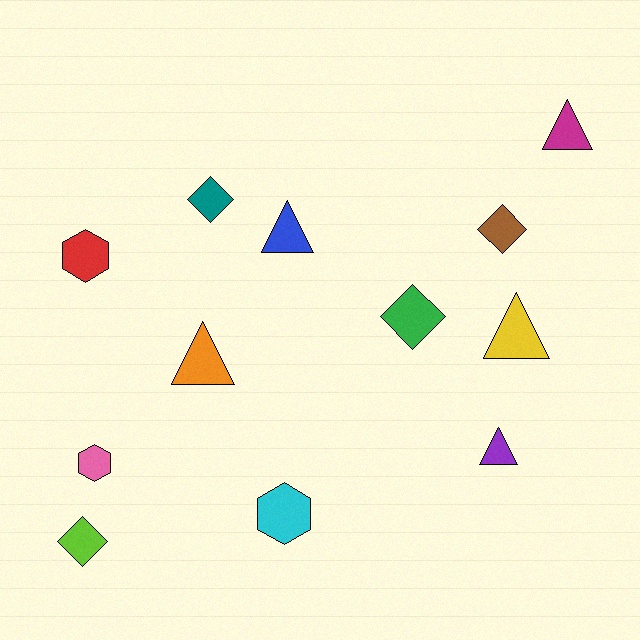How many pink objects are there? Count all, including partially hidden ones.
There is 1 pink object.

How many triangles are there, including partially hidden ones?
There are 5 triangles.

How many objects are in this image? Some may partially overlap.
There are 12 objects.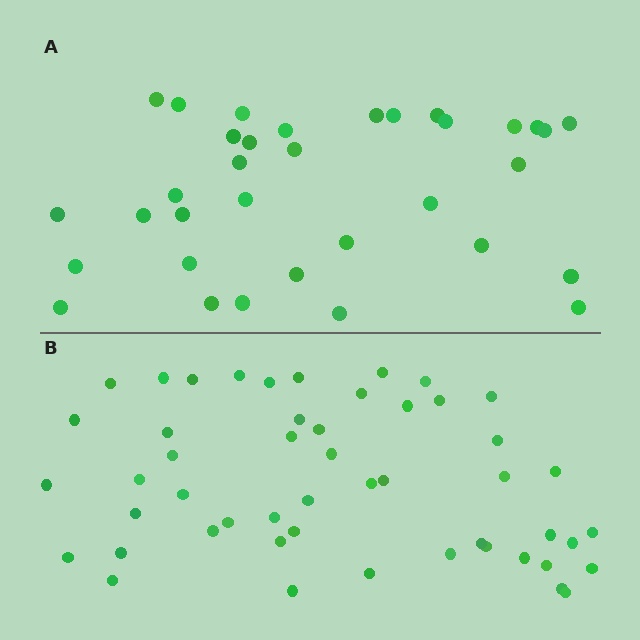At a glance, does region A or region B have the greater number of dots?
Region B (the bottom region) has more dots.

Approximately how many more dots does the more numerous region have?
Region B has approximately 15 more dots than region A.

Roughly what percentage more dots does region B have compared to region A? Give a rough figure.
About 45% more.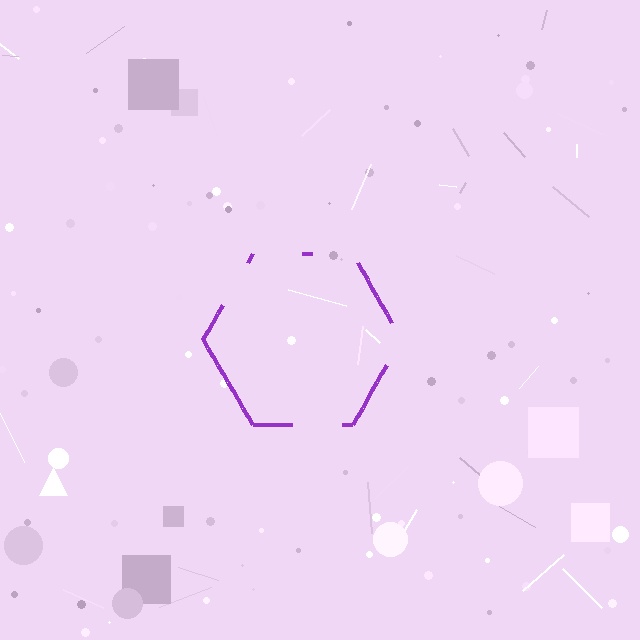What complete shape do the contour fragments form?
The contour fragments form a hexagon.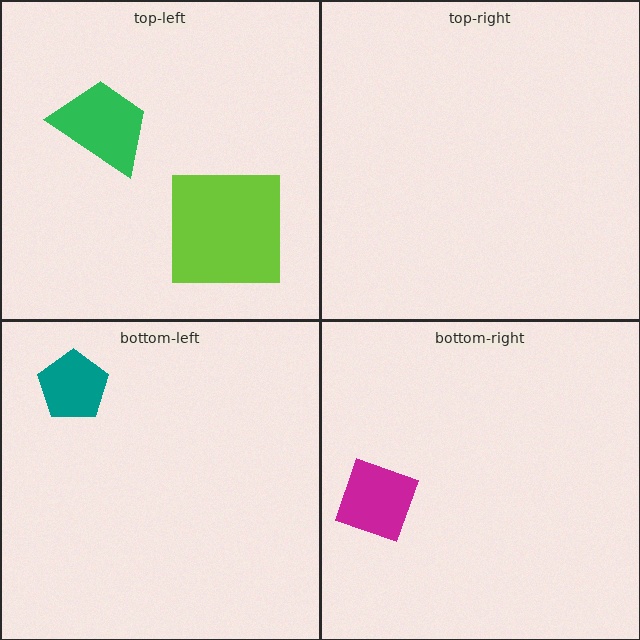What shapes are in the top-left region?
The green trapezoid, the lime square.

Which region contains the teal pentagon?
The bottom-left region.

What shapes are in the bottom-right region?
The magenta diamond.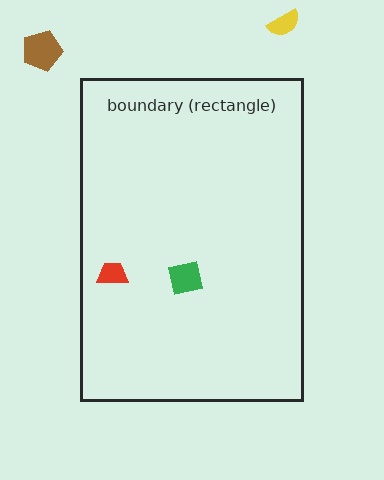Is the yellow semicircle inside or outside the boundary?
Outside.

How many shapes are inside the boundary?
2 inside, 2 outside.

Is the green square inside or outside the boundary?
Inside.